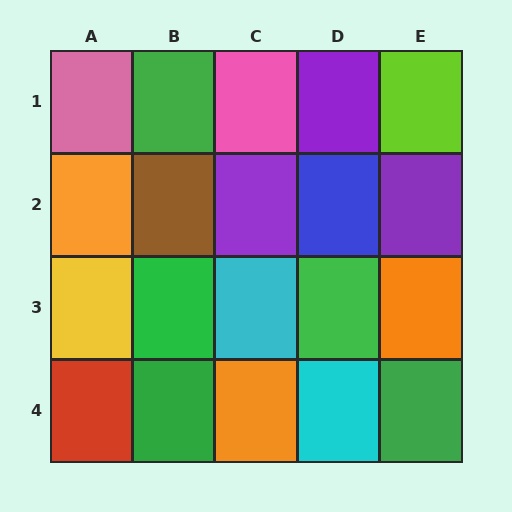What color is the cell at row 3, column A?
Yellow.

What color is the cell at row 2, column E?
Purple.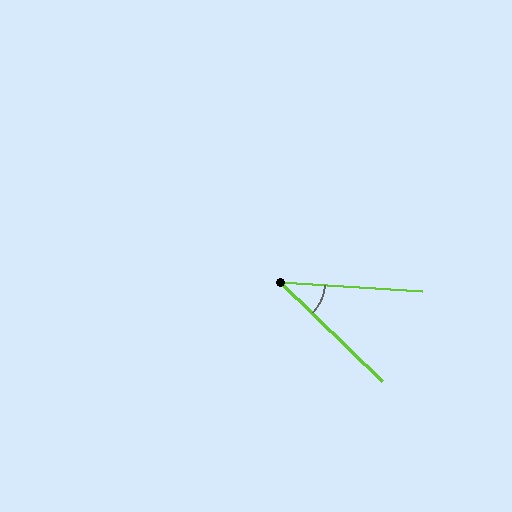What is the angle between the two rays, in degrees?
Approximately 40 degrees.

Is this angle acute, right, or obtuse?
It is acute.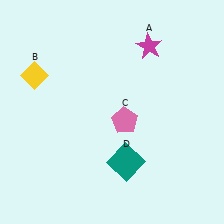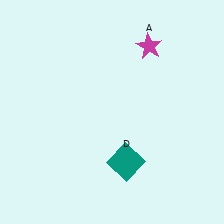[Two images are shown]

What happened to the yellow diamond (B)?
The yellow diamond (B) was removed in Image 2. It was in the top-left area of Image 1.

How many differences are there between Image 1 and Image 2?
There are 2 differences between the two images.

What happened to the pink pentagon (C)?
The pink pentagon (C) was removed in Image 2. It was in the bottom-right area of Image 1.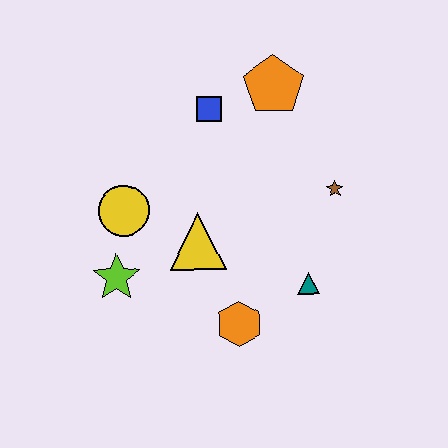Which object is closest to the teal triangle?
The orange hexagon is closest to the teal triangle.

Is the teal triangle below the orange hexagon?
No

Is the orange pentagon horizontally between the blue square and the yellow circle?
No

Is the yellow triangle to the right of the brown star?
No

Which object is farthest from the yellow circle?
The brown star is farthest from the yellow circle.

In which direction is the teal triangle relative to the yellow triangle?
The teal triangle is to the right of the yellow triangle.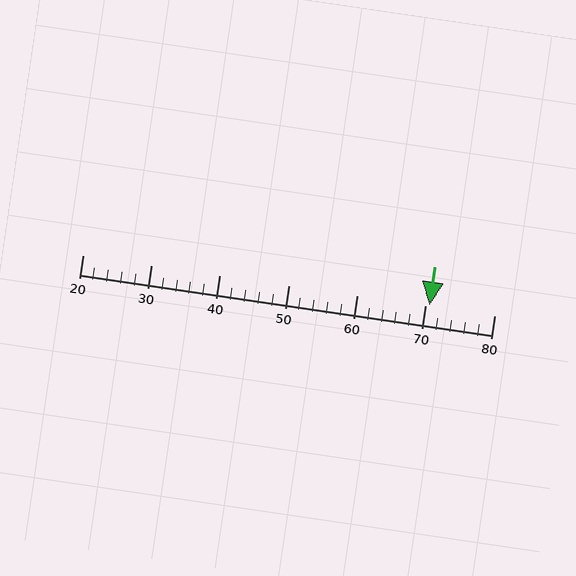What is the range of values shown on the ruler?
The ruler shows values from 20 to 80.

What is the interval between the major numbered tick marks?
The major tick marks are spaced 10 units apart.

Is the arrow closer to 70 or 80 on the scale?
The arrow is closer to 70.